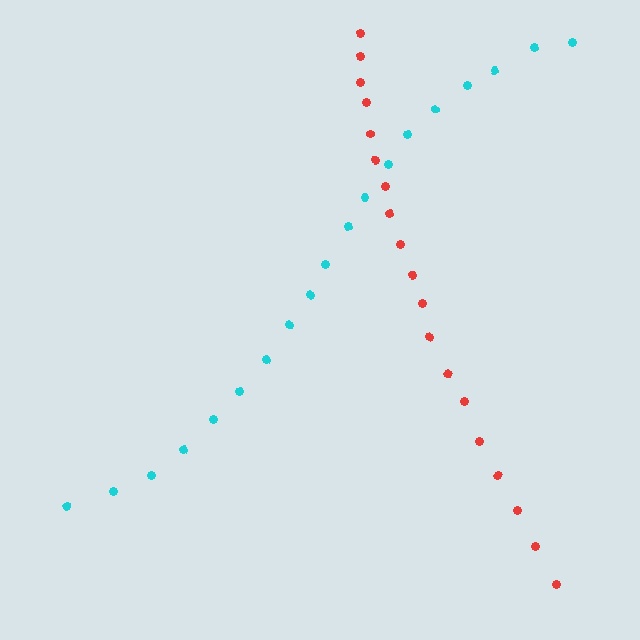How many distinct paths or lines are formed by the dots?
There are 2 distinct paths.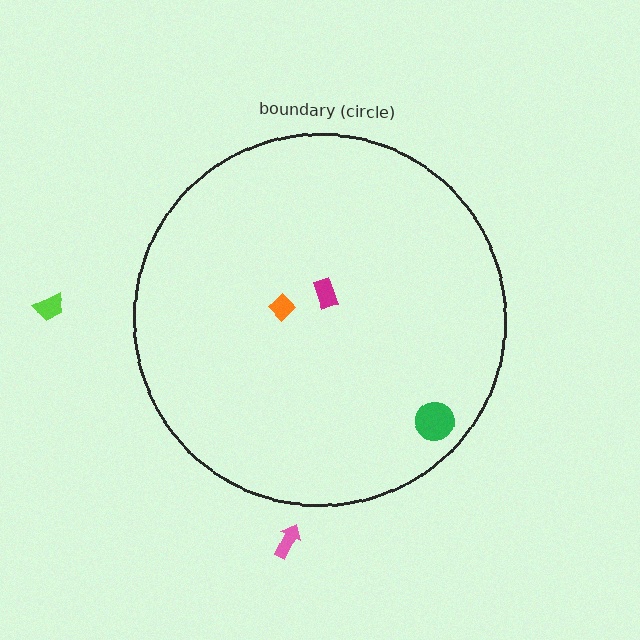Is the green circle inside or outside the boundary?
Inside.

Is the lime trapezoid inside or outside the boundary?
Outside.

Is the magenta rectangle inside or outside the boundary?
Inside.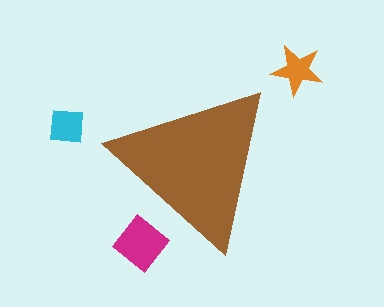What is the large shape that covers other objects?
A brown triangle.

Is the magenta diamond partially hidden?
Yes, the magenta diamond is partially hidden behind the brown triangle.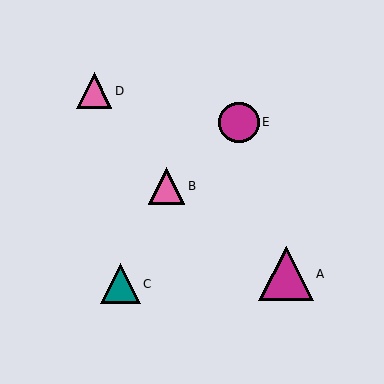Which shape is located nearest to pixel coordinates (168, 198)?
The pink triangle (labeled B) at (167, 186) is nearest to that location.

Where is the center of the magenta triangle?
The center of the magenta triangle is at (286, 274).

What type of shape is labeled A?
Shape A is a magenta triangle.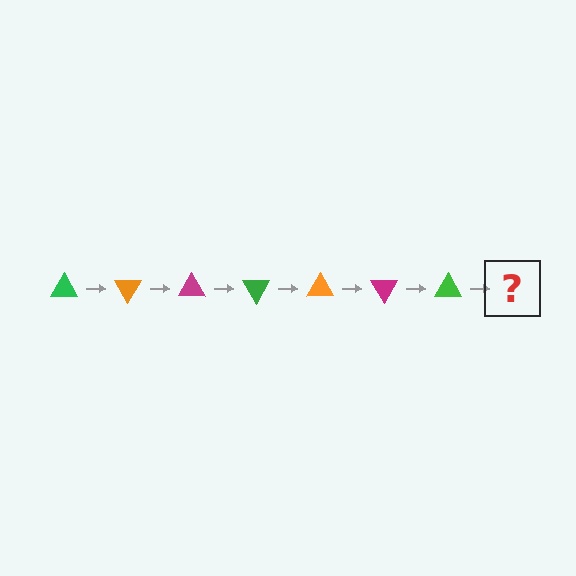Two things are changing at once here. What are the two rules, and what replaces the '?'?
The two rules are that it rotates 60 degrees each step and the color cycles through green, orange, and magenta. The '?' should be an orange triangle, rotated 420 degrees from the start.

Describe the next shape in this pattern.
It should be an orange triangle, rotated 420 degrees from the start.